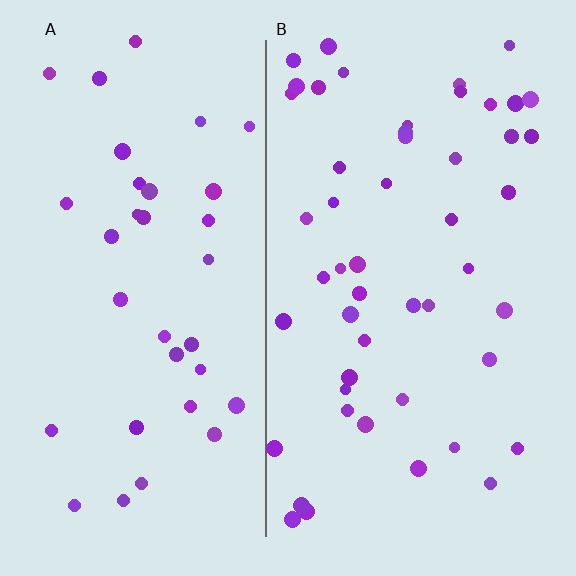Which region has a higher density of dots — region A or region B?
B (the right).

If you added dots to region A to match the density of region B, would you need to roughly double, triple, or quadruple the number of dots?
Approximately double.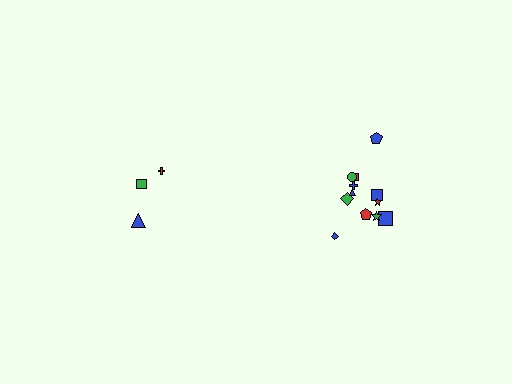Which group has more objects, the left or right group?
The right group.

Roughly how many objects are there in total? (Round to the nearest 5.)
Roughly 15 objects in total.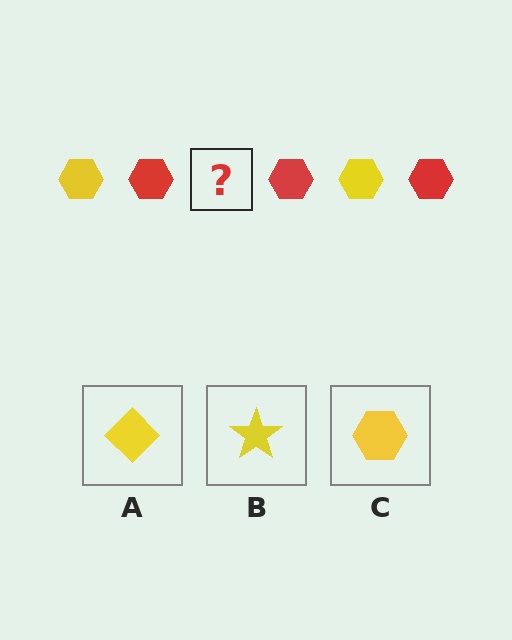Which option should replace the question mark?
Option C.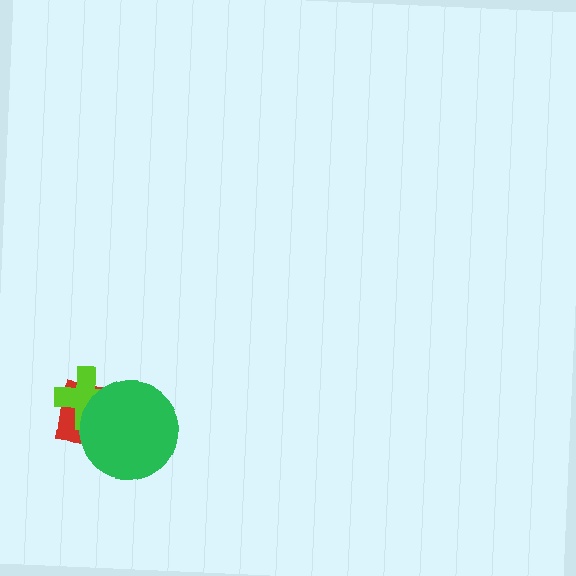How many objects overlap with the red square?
2 objects overlap with the red square.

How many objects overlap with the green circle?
2 objects overlap with the green circle.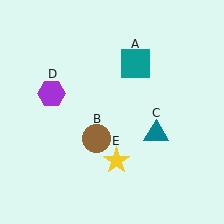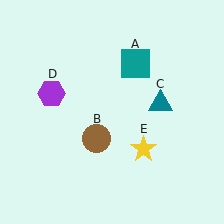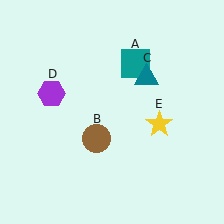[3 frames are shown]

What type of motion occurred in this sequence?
The teal triangle (object C), yellow star (object E) rotated counterclockwise around the center of the scene.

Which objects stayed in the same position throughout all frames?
Teal square (object A) and brown circle (object B) and purple hexagon (object D) remained stationary.